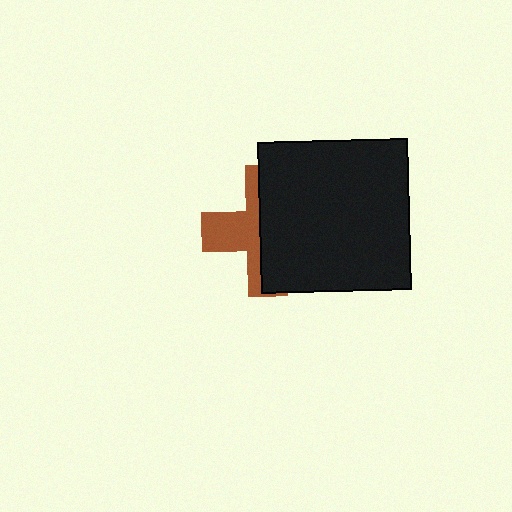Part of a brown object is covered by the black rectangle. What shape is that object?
It is a cross.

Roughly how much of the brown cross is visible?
A small part of it is visible (roughly 39%).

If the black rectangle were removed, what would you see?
You would see the complete brown cross.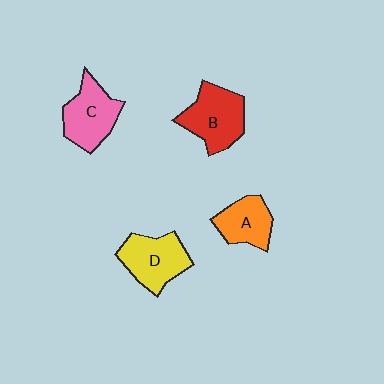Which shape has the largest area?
Shape B (red).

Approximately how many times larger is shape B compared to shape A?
Approximately 1.4 times.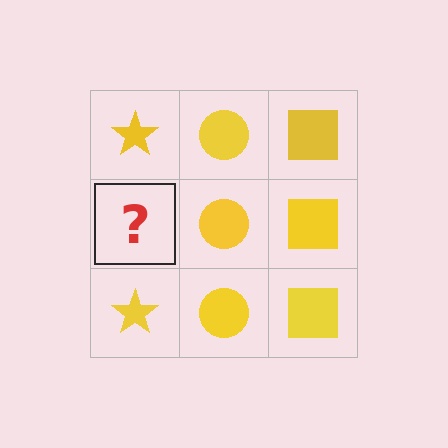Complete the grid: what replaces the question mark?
The question mark should be replaced with a yellow star.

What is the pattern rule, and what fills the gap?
The rule is that each column has a consistent shape. The gap should be filled with a yellow star.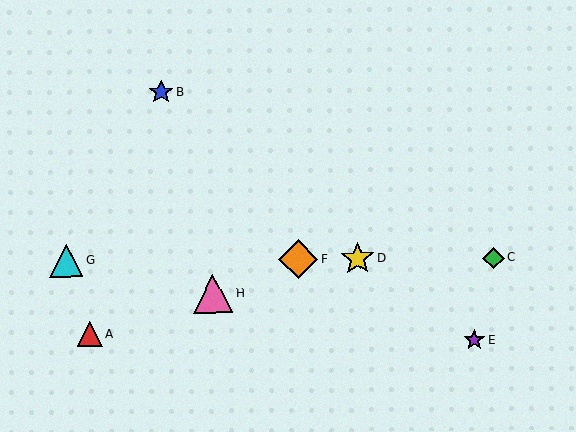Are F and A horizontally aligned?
No, F is at y≈259 and A is at y≈334.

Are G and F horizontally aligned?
Yes, both are at y≈261.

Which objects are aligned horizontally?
Objects C, D, F, G are aligned horizontally.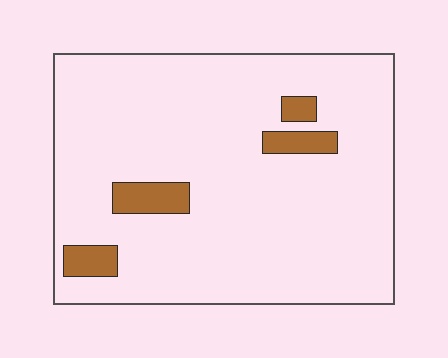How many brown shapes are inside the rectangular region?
4.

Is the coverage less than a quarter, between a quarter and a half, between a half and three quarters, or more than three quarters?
Less than a quarter.